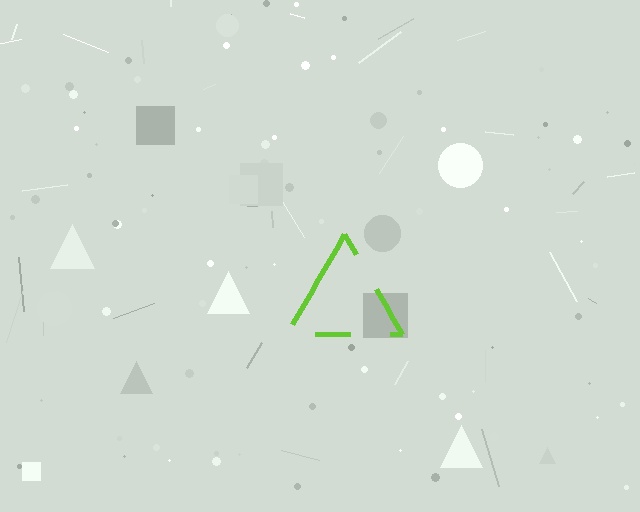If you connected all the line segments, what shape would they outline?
They would outline a triangle.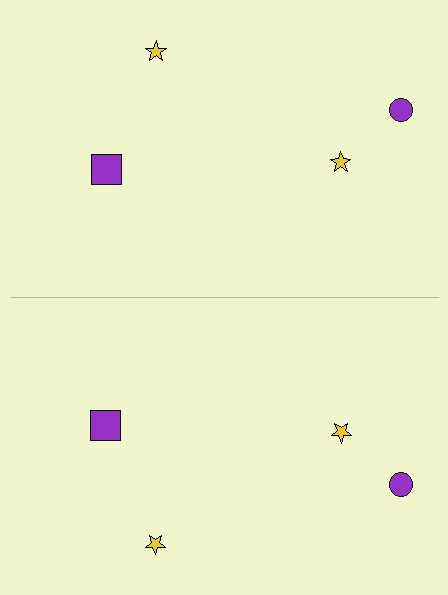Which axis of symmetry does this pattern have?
The pattern has a horizontal axis of symmetry running through the center of the image.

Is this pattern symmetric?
Yes, this pattern has bilateral (reflection) symmetry.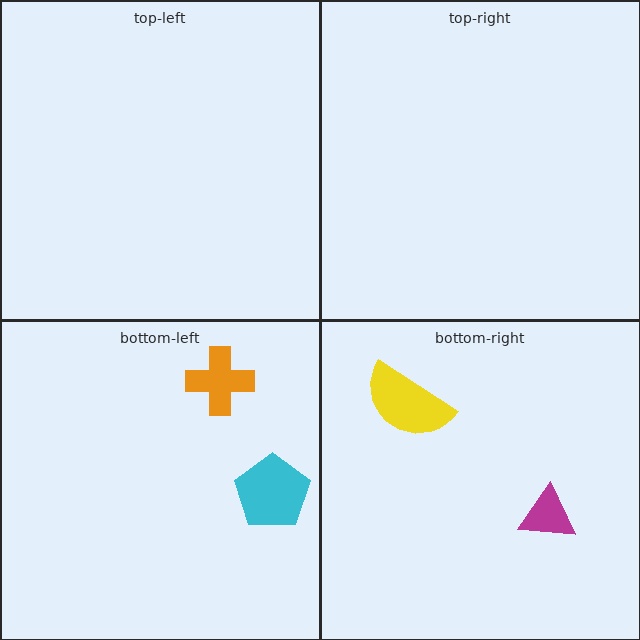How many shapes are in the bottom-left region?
2.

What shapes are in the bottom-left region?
The orange cross, the cyan pentagon.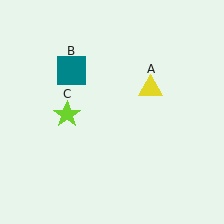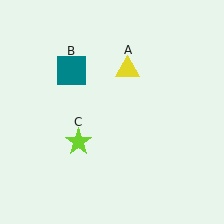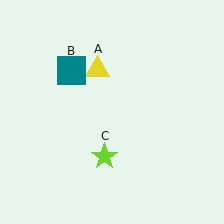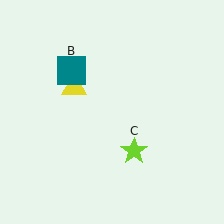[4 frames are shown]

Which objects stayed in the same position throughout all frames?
Teal square (object B) remained stationary.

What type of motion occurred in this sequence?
The yellow triangle (object A), lime star (object C) rotated counterclockwise around the center of the scene.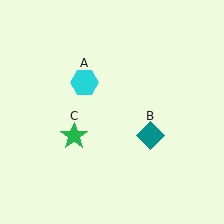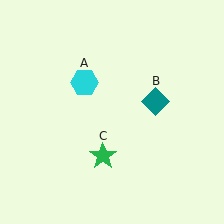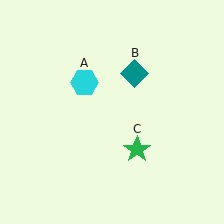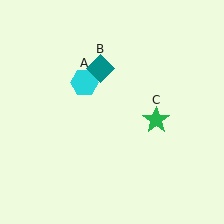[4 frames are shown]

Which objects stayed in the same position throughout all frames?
Cyan hexagon (object A) remained stationary.